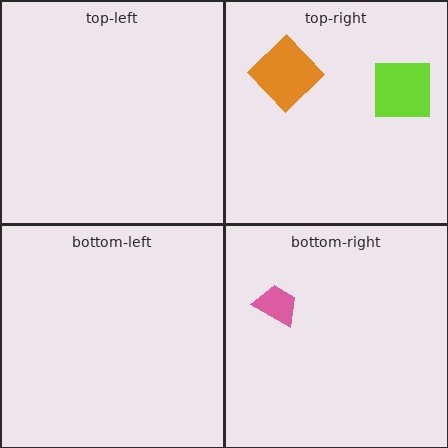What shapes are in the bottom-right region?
The pink trapezoid.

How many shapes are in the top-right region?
2.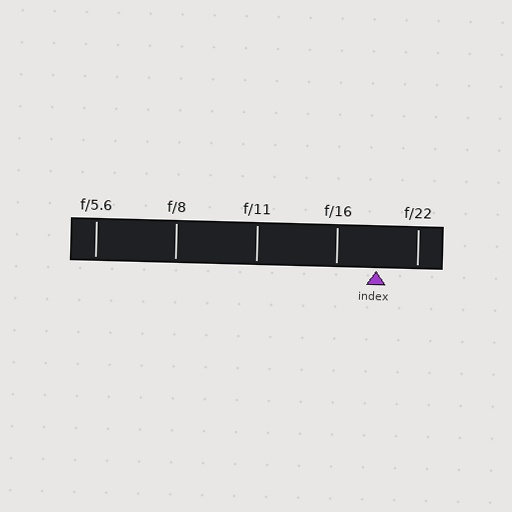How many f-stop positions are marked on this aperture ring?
There are 5 f-stop positions marked.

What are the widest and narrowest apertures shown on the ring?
The widest aperture shown is f/5.6 and the narrowest is f/22.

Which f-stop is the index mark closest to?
The index mark is closest to f/22.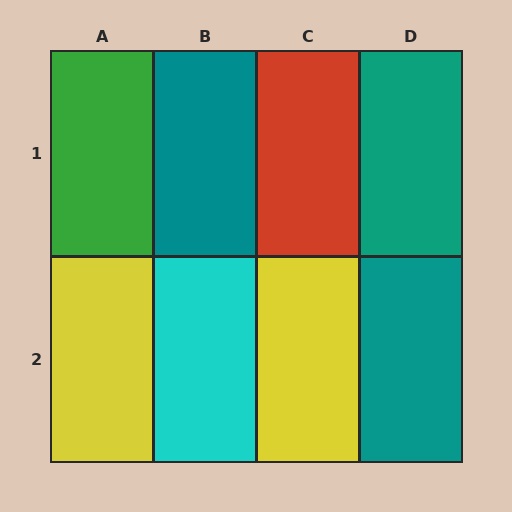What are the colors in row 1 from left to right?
Green, teal, red, teal.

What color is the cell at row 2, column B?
Cyan.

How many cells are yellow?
2 cells are yellow.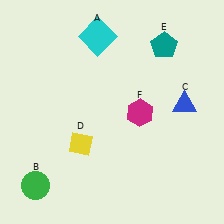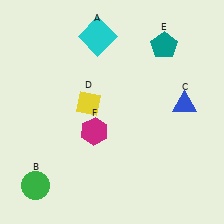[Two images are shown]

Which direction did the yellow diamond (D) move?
The yellow diamond (D) moved up.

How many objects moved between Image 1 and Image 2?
2 objects moved between the two images.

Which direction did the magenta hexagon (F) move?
The magenta hexagon (F) moved left.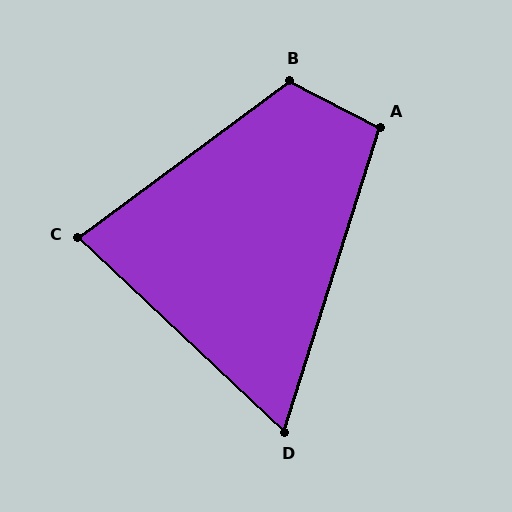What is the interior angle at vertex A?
Approximately 100 degrees (obtuse).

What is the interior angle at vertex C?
Approximately 80 degrees (acute).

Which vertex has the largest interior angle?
B, at approximately 116 degrees.